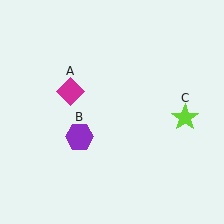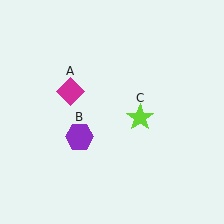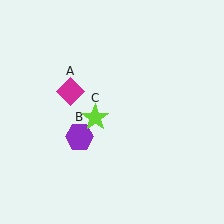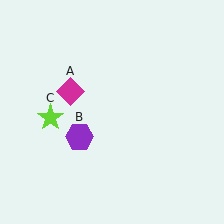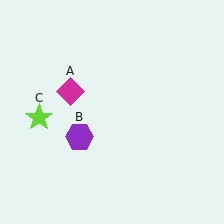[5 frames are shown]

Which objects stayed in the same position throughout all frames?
Magenta diamond (object A) and purple hexagon (object B) remained stationary.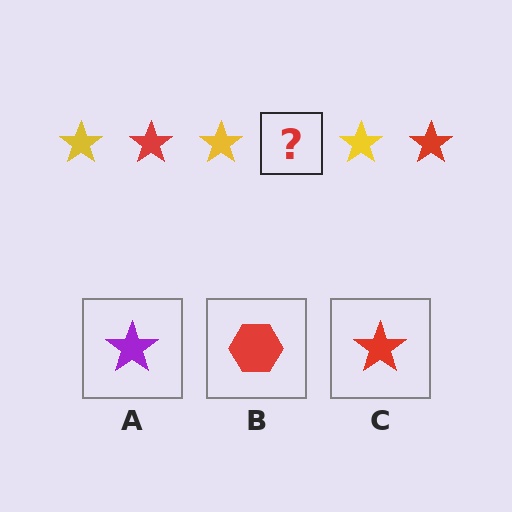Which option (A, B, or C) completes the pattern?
C.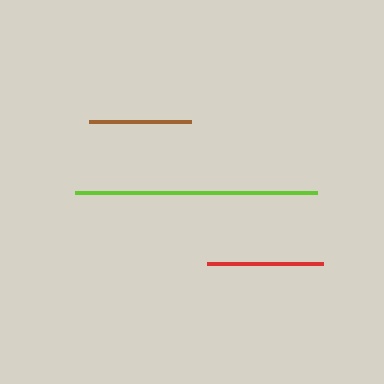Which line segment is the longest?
The lime line is the longest at approximately 241 pixels.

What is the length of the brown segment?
The brown segment is approximately 101 pixels long.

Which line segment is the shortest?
The brown line is the shortest at approximately 101 pixels.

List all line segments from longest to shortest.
From longest to shortest: lime, red, brown.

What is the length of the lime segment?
The lime segment is approximately 241 pixels long.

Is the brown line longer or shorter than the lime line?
The lime line is longer than the brown line.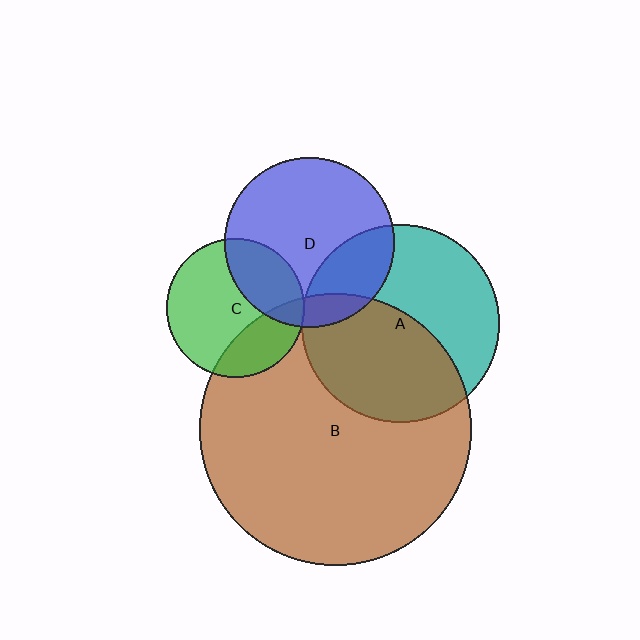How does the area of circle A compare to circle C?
Approximately 2.0 times.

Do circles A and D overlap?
Yes.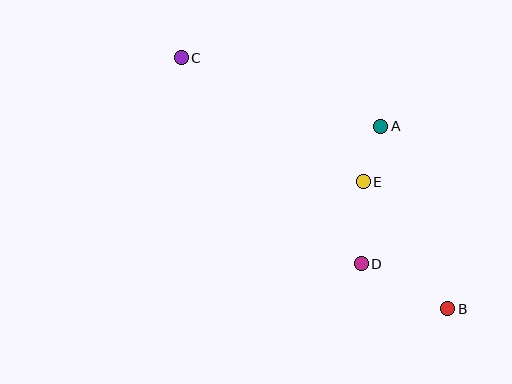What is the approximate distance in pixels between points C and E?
The distance between C and E is approximately 220 pixels.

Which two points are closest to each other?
Points A and E are closest to each other.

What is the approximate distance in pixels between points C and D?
The distance between C and D is approximately 274 pixels.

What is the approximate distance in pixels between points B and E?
The distance between B and E is approximately 152 pixels.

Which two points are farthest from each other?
Points B and C are farthest from each other.